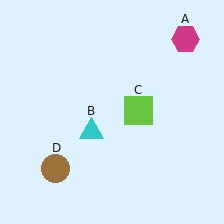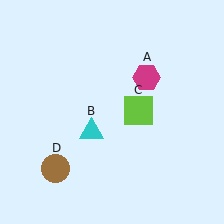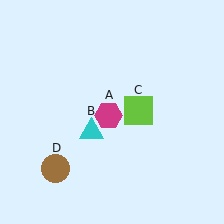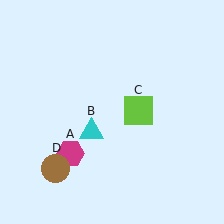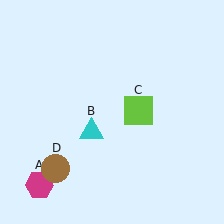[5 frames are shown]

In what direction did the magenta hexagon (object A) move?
The magenta hexagon (object A) moved down and to the left.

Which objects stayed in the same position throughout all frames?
Cyan triangle (object B) and lime square (object C) and brown circle (object D) remained stationary.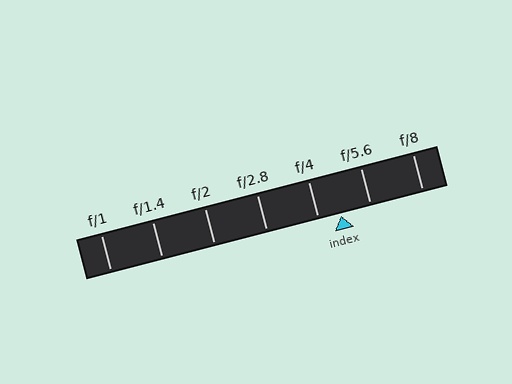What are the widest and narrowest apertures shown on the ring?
The widest aperture shown is f/1 and the narrowest is f/8.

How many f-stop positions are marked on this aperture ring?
There are 7 f-stop positions marked.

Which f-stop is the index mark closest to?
The index mark is closest to f/4.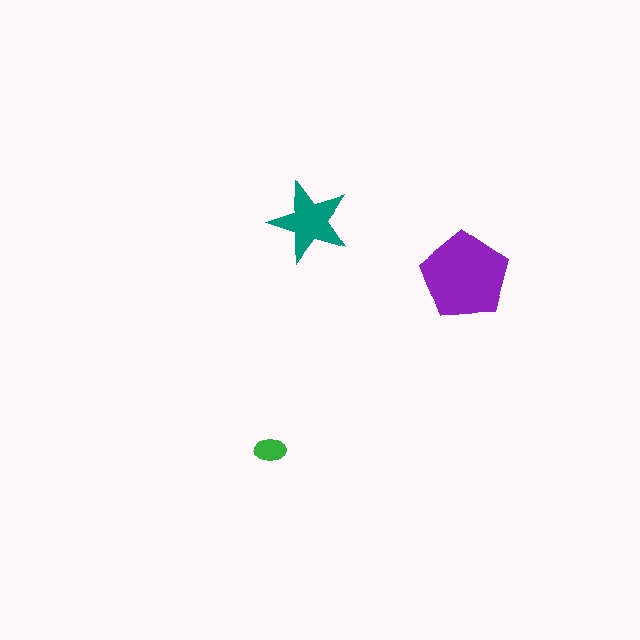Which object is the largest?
The purple pentagon.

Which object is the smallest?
The green ellipse.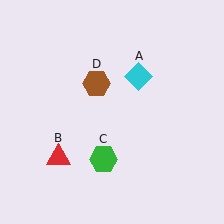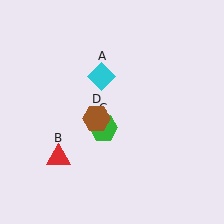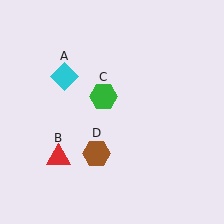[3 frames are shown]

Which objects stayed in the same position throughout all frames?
Red triangle (object B) remained stationary.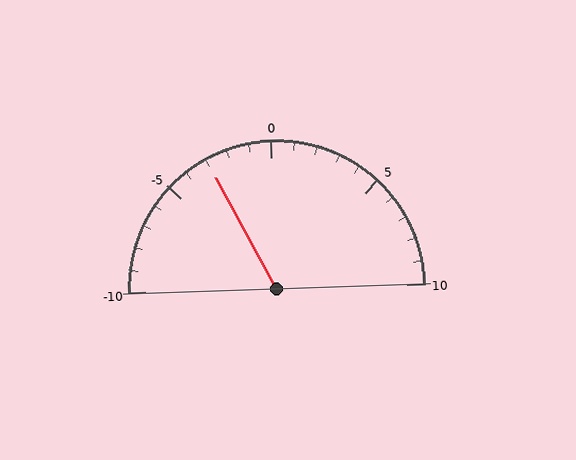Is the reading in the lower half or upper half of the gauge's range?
The reading is in the lower half of the range (-10 to 10).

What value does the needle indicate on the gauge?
The needle indicates approximately -3.